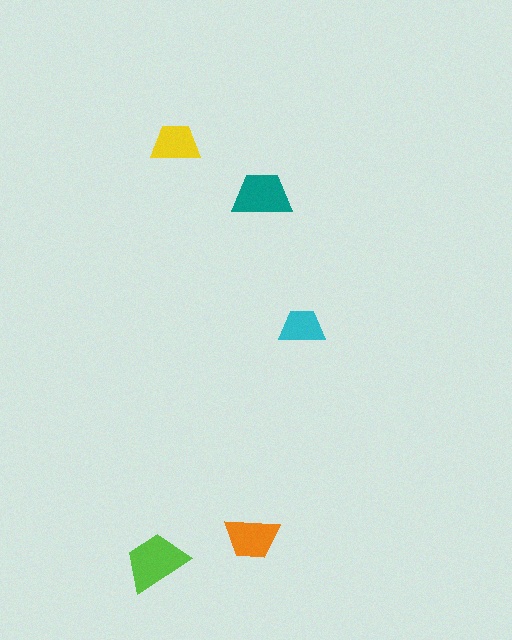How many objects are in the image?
There are 5 objects in the image.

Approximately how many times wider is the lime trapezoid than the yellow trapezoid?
About 1.5 times wider.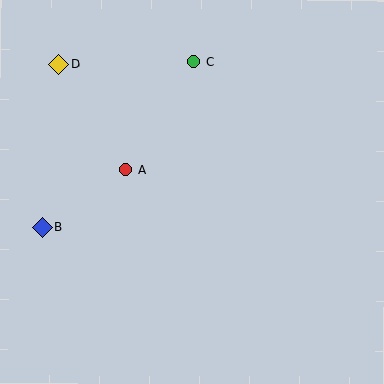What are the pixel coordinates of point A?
Point A is at (126, 170).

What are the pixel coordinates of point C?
Point C is at (193, 62).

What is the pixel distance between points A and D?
The distance between A and D is 125 pixels.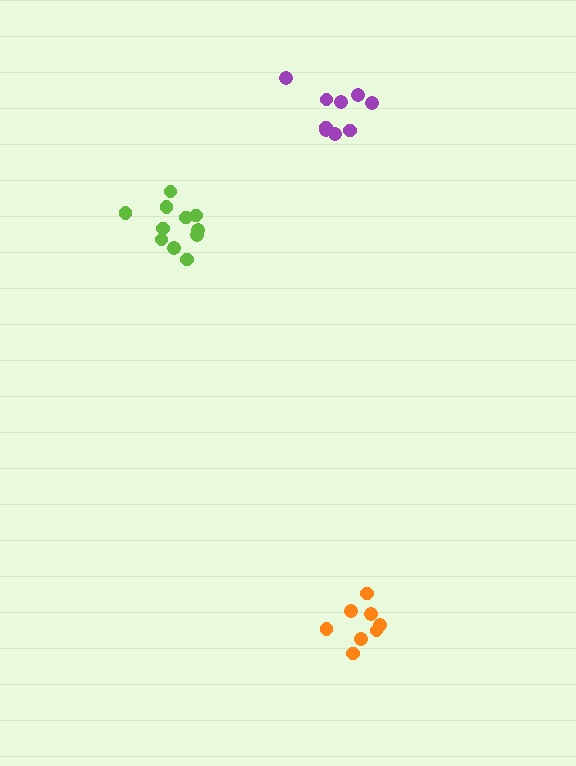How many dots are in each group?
Group 1: 8 dots, Group 2: 9 dots, Group 3: 11 dots (28 total).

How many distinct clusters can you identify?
There are 3 distinct clusters.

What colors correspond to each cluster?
The clusters are colored: orange, purple, lime.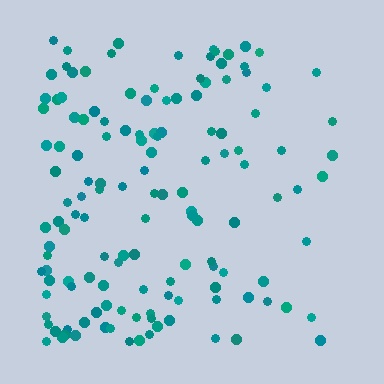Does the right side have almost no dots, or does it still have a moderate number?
Still a moderate number, just noticeably fewer than the left.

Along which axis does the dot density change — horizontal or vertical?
Horizontal.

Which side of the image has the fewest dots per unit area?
The right.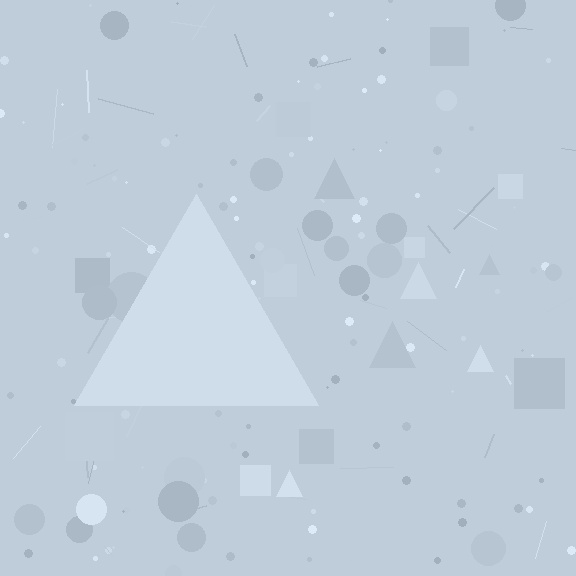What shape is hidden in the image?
A triangle is hidden in the image.